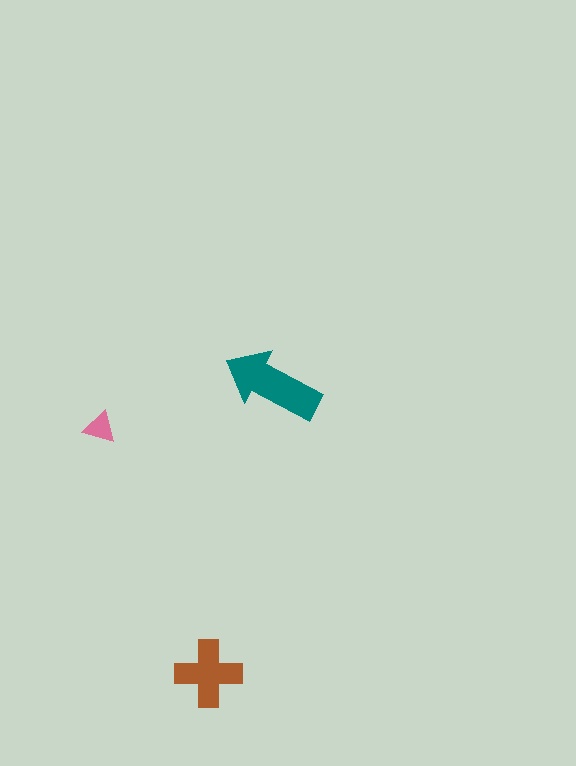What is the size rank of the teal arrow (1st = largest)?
1st.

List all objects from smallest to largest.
The pink triangle, the brown cross, the teal arrow.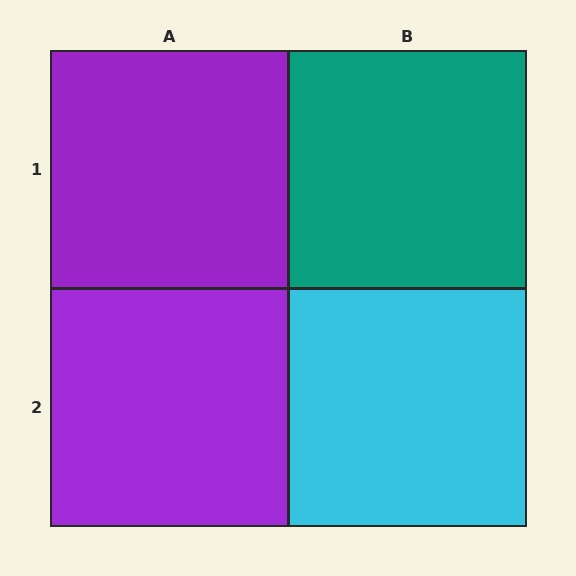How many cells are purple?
2 cells are purple.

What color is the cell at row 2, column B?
Cyan.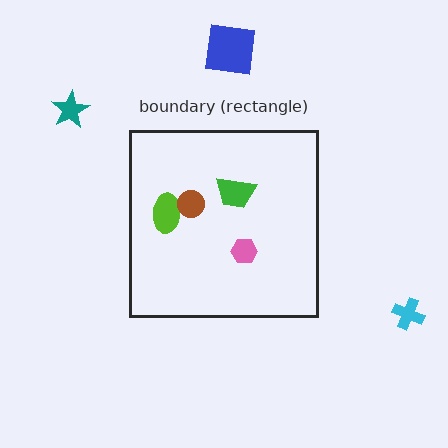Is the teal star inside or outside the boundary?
Outside.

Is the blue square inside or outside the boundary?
Outside.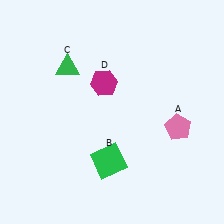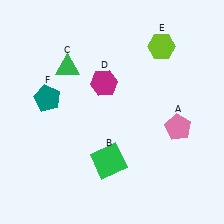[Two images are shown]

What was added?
A lime hexagon (E), a teal pentagon (F) were added in Image 2.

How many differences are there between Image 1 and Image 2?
There are 2 differences between the two images.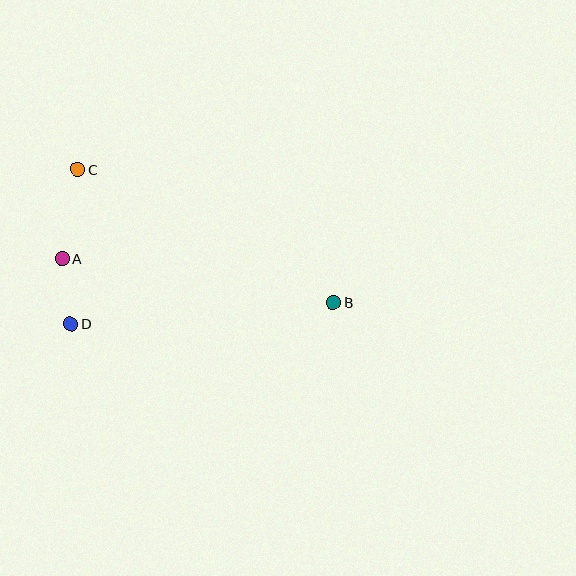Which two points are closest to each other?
Points A and D are closest to each other.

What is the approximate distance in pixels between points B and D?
The distance between B and D is approximately 264 pixels.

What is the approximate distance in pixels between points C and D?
The distance between C and D is approximately 155 pixels.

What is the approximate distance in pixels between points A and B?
The distance between A and B is approximately 275 pixels.